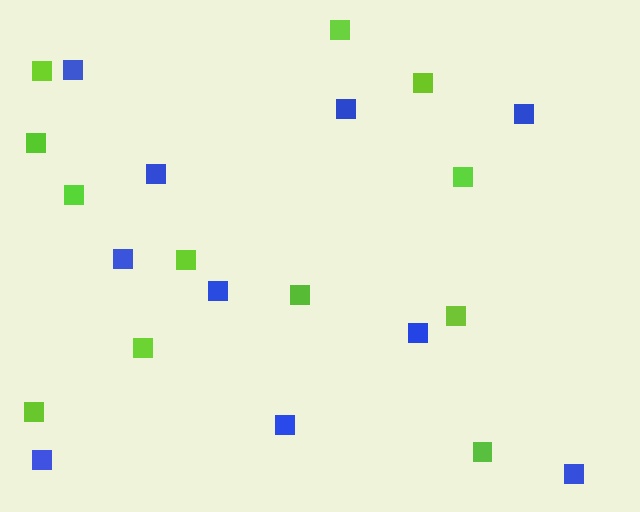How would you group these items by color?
There are 2 groups: one group of blue squares (10) and one group of lime squares (12).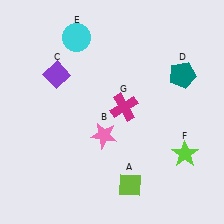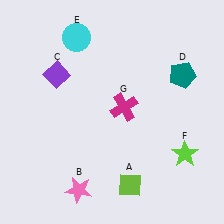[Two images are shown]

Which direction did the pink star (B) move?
The pink star (B) moved down.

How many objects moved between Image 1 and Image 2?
1 object moved between the two images.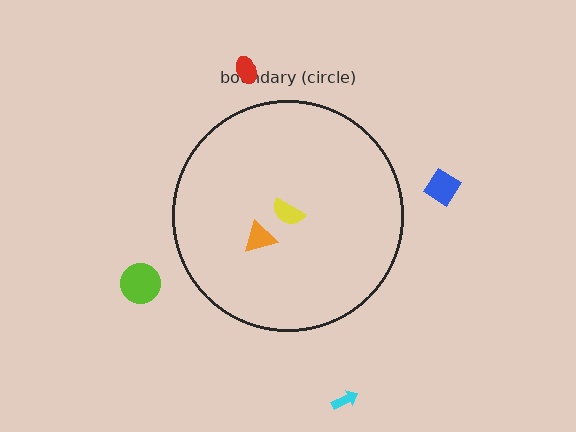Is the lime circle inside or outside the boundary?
Outside.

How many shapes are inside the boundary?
2 inside, 4 outside.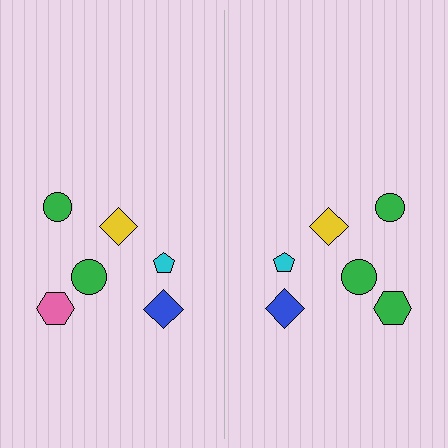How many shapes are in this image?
There are 12 shapes in this image.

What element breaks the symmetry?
The green hexagon on the right side breaks the symmetry — its mirror counterpart is pink.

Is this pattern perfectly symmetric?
No, the pattern is not perfectly symmetric. The green hexagon on the right side breaks the symmetry — its mirror counterpart is pink.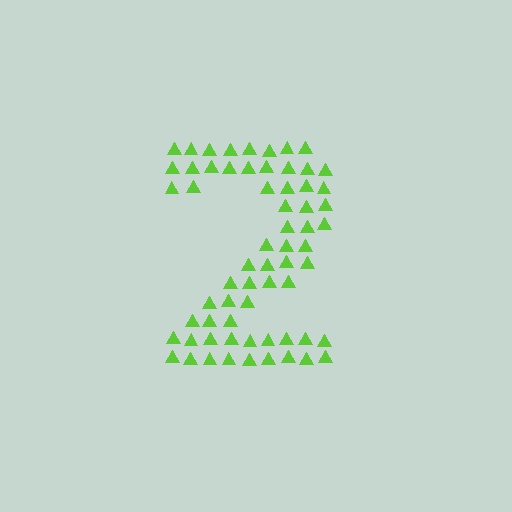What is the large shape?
The large shape is the digit 2.